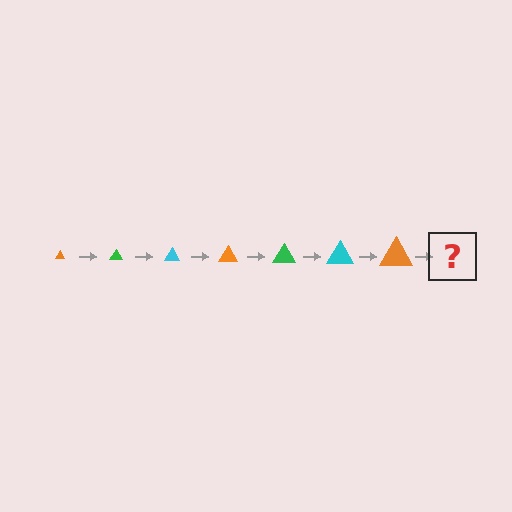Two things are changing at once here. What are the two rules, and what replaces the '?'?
The two rules are that the triangle grows larger each step and the color cycles through orange, green, and cyan. The '?' should be a green triangle, larger than the previous one.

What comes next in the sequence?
The next element should be a green triangle, larger than the previous one.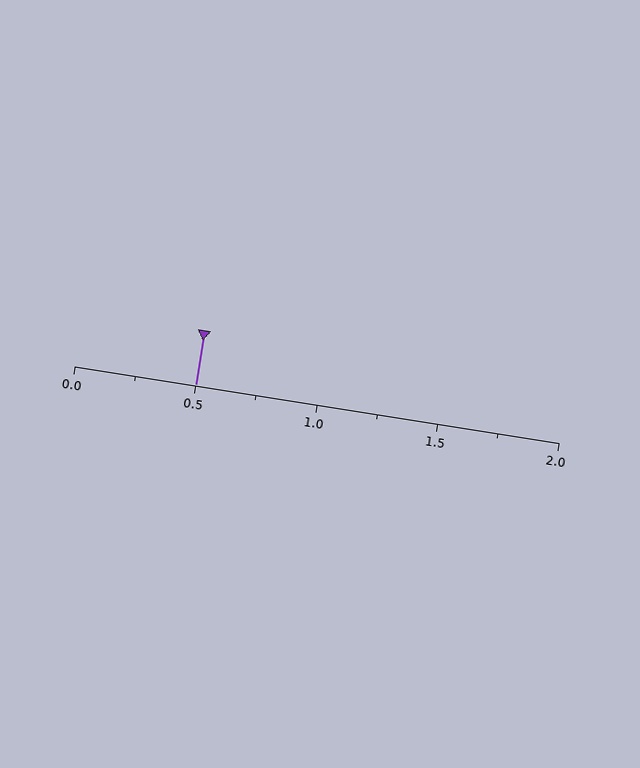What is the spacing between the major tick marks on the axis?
The major ticks are spaced 0.5 apart.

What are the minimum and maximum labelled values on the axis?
The axis runs from 0.0 to 2.0.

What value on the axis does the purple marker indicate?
The marker indicates approximately 0.5.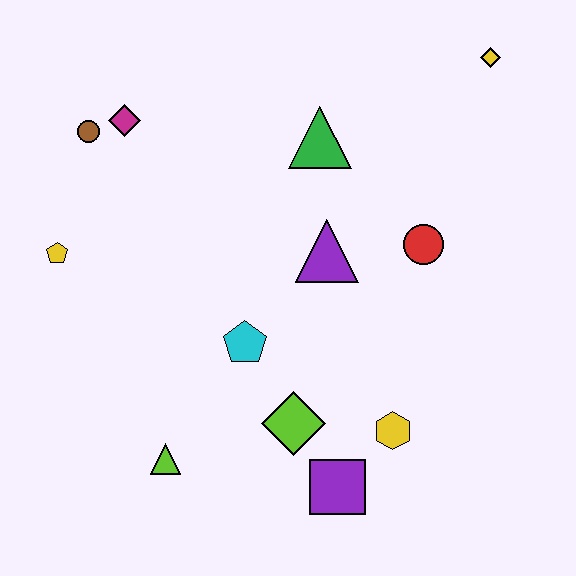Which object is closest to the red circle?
The purple triangle is closest to the red circle.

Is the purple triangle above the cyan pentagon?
Yes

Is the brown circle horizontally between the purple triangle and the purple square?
No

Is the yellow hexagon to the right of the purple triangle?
Yes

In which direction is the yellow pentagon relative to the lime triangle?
The yellow pentagon is above the lime triangle.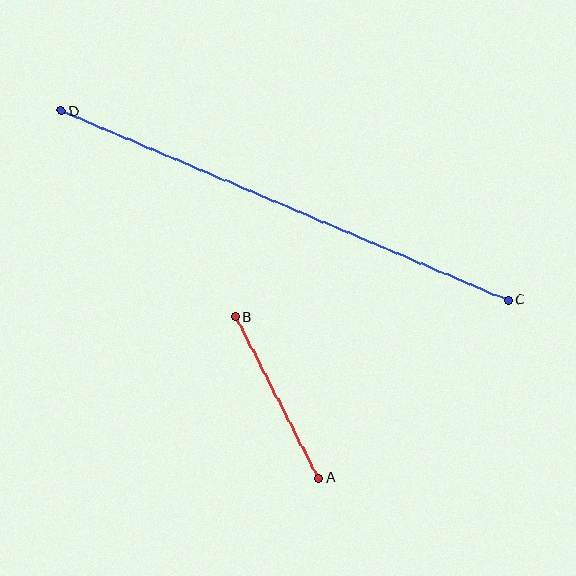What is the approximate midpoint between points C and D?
The midpoint is at approximately (285, 205) pixels.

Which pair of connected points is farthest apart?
Points C and D are farthest apart.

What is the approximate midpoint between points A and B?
The midpoint is at approximately (277, 398) pixels.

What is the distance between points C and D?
The distance is approximately 486 pixels.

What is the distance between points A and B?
The distance is approximately 182 pixels.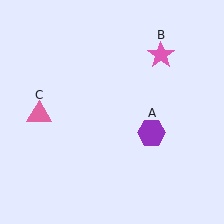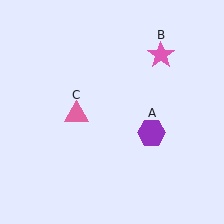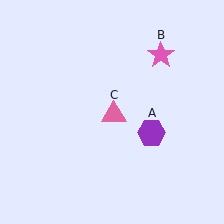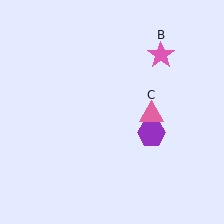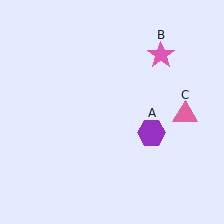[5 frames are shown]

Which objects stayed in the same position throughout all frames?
Purple hexagon (object A) and pink star (object B) remained stationary.